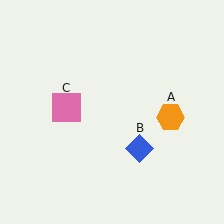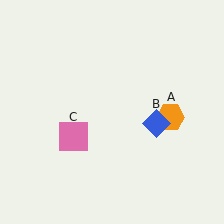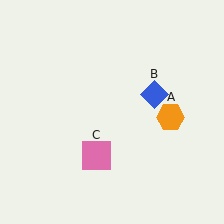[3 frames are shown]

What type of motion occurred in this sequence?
The blue diamond (object B), pink square (object C) rotated counterclockwise around the center of the scene.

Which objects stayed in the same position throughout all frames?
Orange hexagon (object A) remained stationary.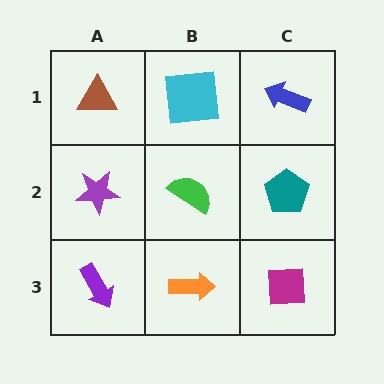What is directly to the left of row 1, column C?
A cyan square.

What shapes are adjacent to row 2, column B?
A cyan square (row 1, column B), an orange arrow (row 3, column B), a purple star (row 2, column A), a teal pentagon (row 2, column C).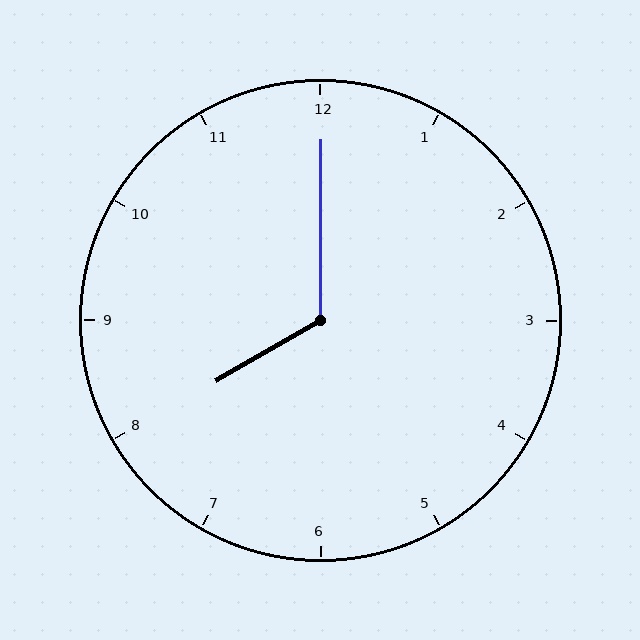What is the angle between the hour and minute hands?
Approximately 120 degrees.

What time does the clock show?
8:00.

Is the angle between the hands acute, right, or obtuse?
It is obtuse.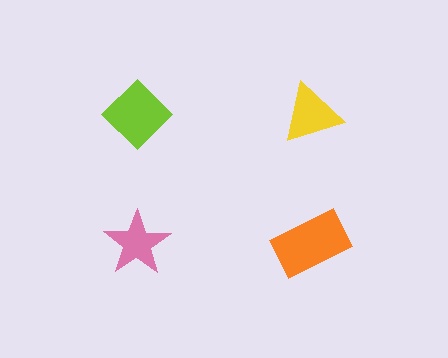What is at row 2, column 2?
An orange rectangle.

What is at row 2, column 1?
A pink star.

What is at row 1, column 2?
A yellow triangle.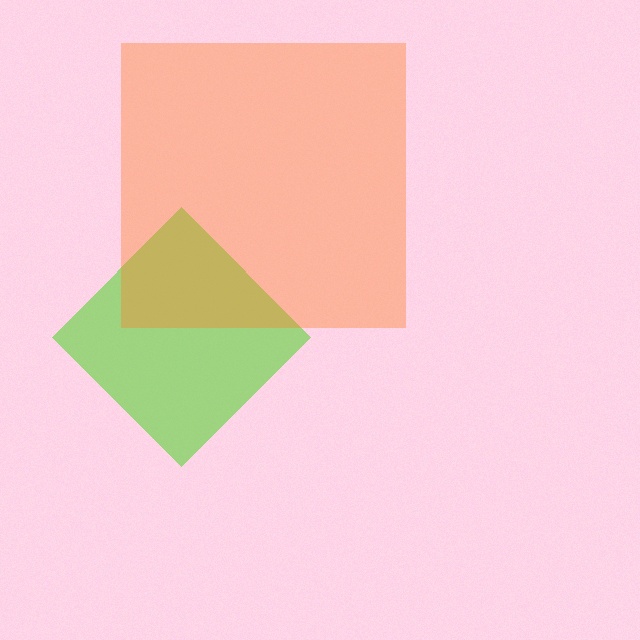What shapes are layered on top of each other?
The layered shapes are: a lime diamond, an orange square.